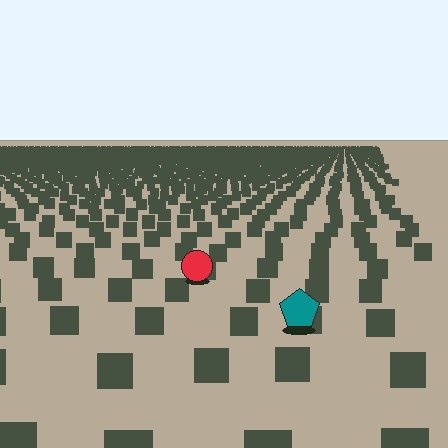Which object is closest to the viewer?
The teal pentagon is closest. The texture marks near it are larger and more spread out.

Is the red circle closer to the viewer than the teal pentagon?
No. The teal pentagon is closer — you can tell from the texture gradient: the ground texture is coarser near it.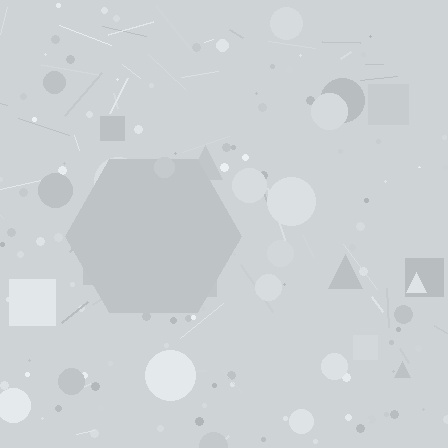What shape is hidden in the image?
A hexagon is hidden in the image.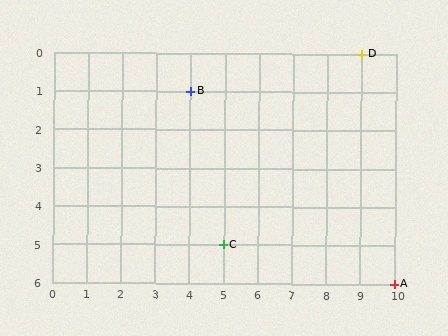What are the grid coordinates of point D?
Point D is at grid coordinates (9, 0).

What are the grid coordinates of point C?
Point C is at grid coordinates (5, 5).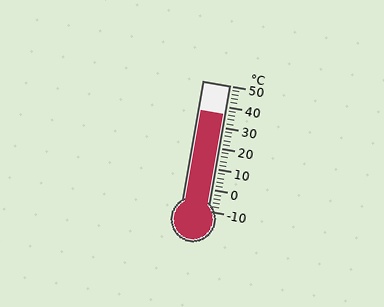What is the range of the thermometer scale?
The thermometer scale ranges from -10°C to 50°C.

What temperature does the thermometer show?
The thermometer shows approximately 36°C.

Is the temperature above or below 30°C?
The temperature is above 30°C.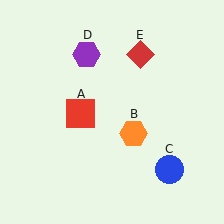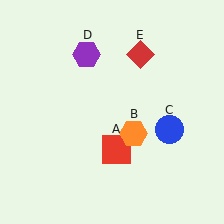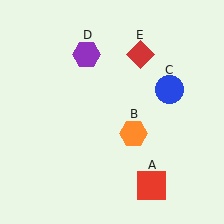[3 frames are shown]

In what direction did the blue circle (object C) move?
The blue circle (object C) moved up.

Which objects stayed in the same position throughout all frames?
Orange hexagon (object B) and purple hexagon (object D) and red diamond (object E) remained stationary.